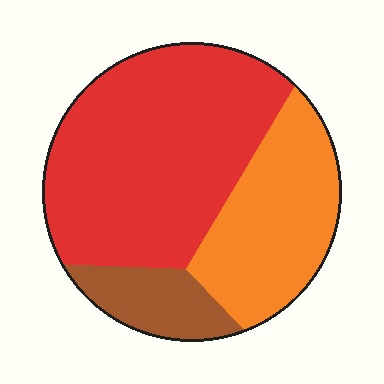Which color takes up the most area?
Red, at roughly 55%.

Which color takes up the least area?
Brown, at roughly 10%.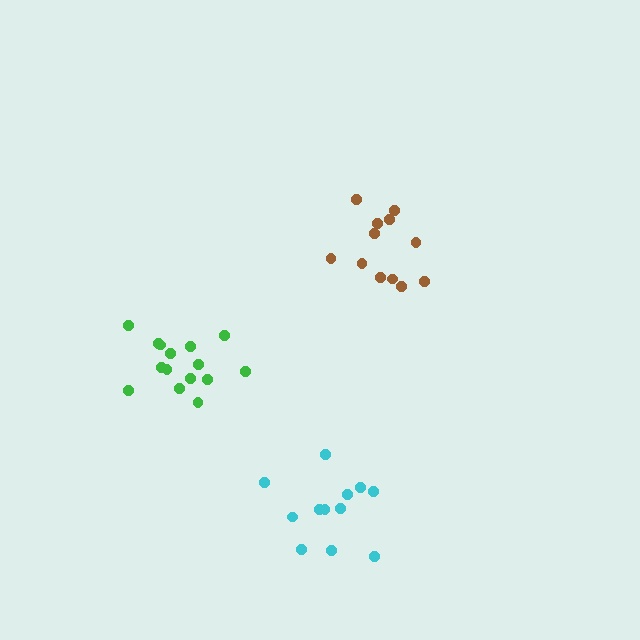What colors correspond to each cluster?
The clusters are colored: brown, green, cyan.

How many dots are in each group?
Group 1: 12 dots, Group 2: 15 dots, Group 3: 12 dots (39 total).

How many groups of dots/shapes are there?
There are 3 groups.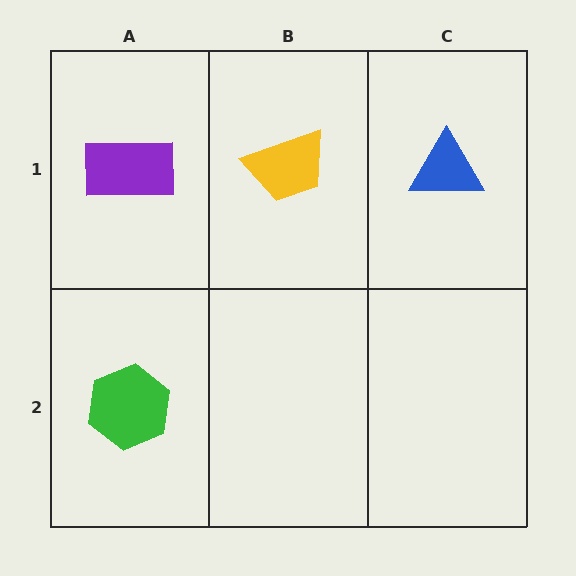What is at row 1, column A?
A purple rectangle.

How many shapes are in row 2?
1 shape.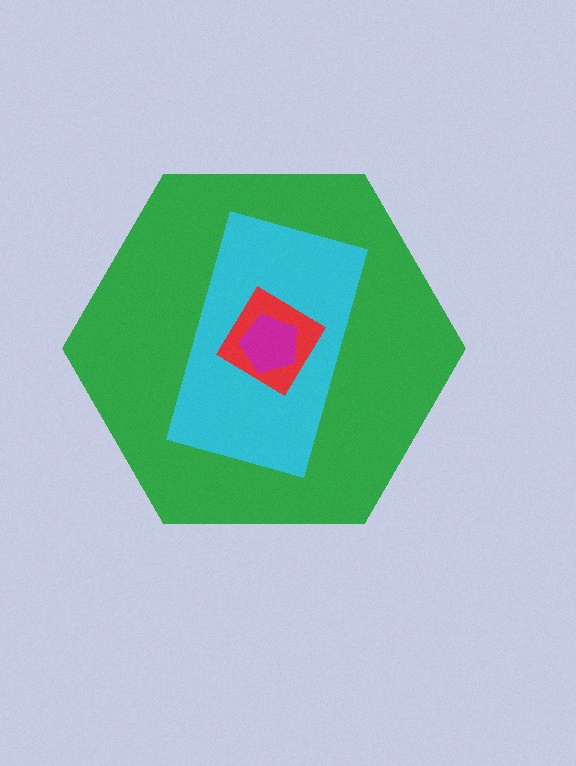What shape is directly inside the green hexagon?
The cyan rectangle.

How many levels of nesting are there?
4.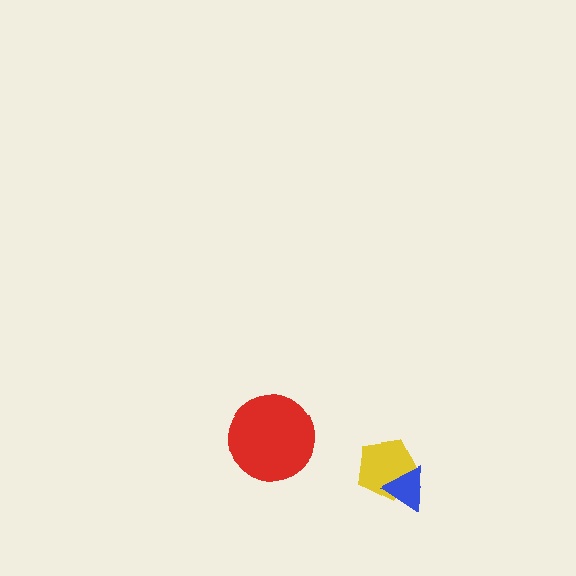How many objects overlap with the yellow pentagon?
1 object overlaps with the yellow pentagon.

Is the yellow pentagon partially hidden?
Yes, it is partially covered by another shape.